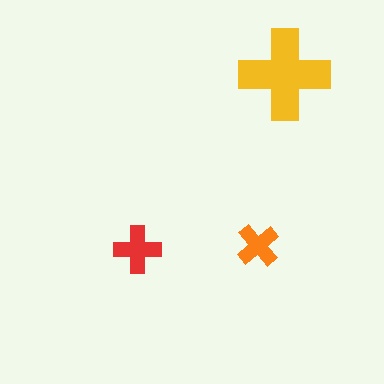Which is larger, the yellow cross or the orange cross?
The yellow one.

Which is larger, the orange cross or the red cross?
The red one.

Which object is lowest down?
The red cross is bottommost.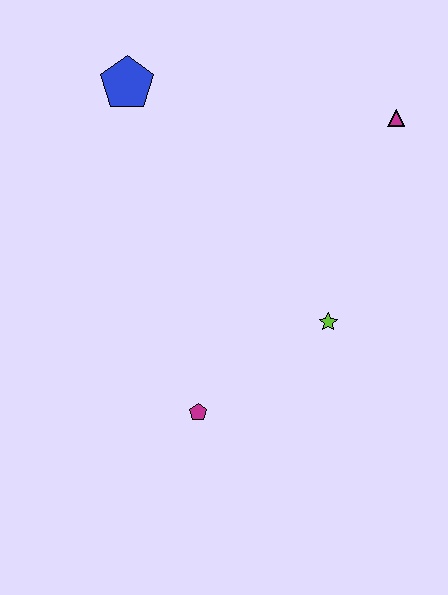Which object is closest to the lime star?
The magenta pentagon is closest to the lime star.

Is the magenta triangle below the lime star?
No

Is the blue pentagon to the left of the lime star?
Yes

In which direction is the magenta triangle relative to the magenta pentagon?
The magenta triangle is above the magenta pentagon.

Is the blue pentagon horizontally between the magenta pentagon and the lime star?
No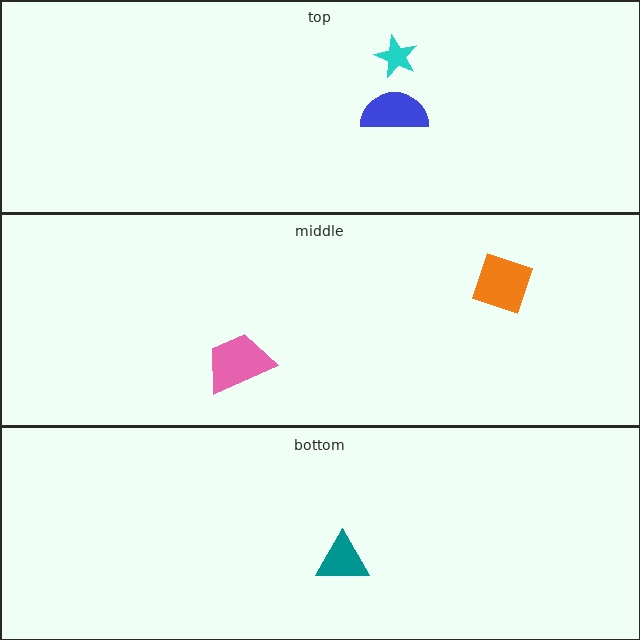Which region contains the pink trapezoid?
The middle region.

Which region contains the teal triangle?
The bottom region.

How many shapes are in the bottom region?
1.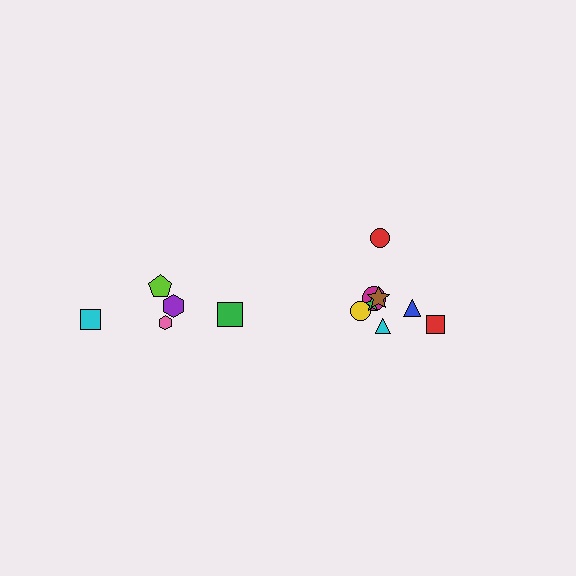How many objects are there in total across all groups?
There are 13 objects.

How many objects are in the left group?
There are 5 objects.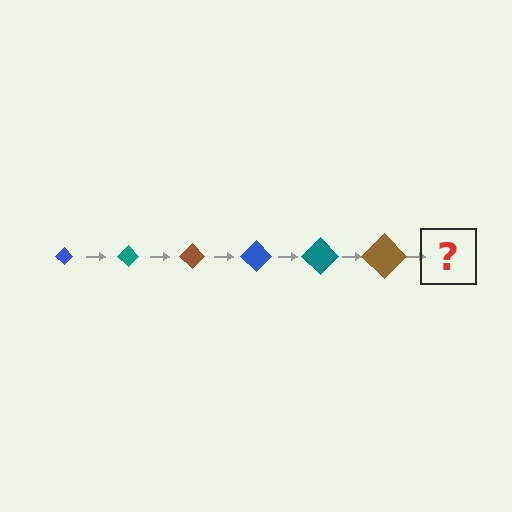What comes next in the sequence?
The next element should be a blue diamond, larger than the previous one.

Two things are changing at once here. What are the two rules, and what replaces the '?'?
The two rules are that the diamond grows larger each step and the color cycles through blue, teal, and brown. The '?' should be a blue diamond, larger than the previous one.